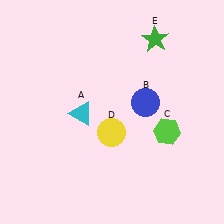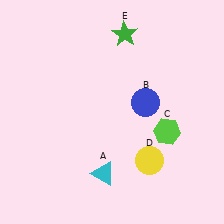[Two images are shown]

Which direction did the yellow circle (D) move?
The yellow circle (D) moved right.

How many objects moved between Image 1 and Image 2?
3 objects moved between the two images.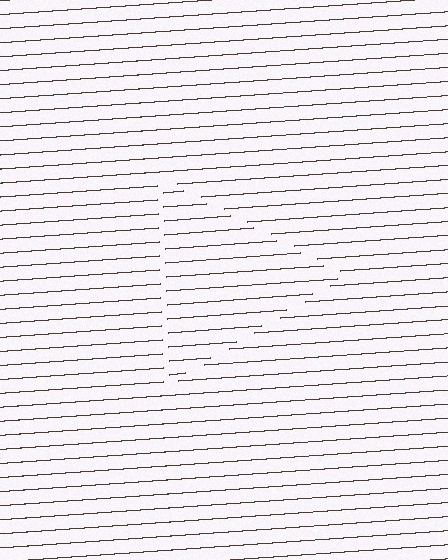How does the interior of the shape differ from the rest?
The interior of the shape contains the same grating, shifted by half a period — the contour is defined by the phase discontinuity where line-ends from the inner and outer gratings abut.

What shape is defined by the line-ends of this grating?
An illusory triangle. The interior of the shape contains the same grating, shifted by half a period — the contour is defined by the phase discontinuity where line-ends from the inner and outer gratings abut.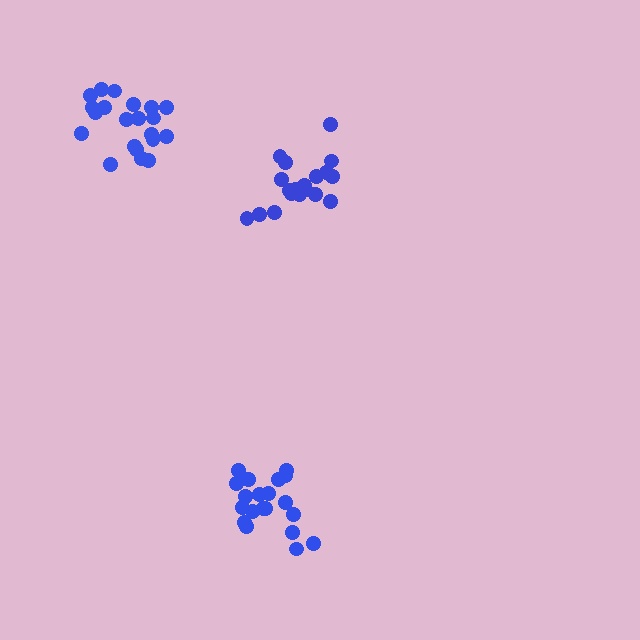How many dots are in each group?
Group 1: 19 dots, Group 2: 20 dots, Group 3: 21 dots (60 total).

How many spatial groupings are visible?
There are 3 spatial groupings.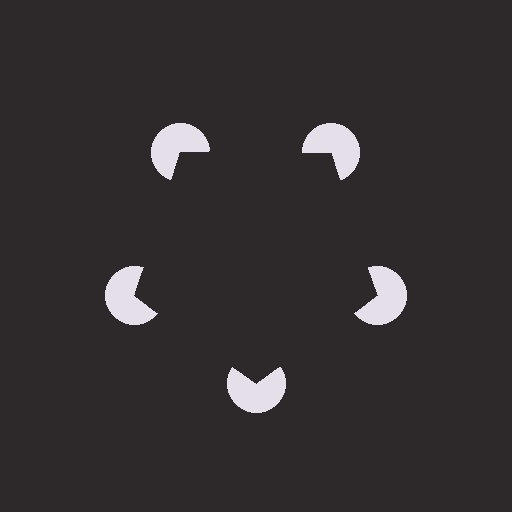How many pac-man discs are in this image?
There are 5 — one at each vertex of the illusory pentagon.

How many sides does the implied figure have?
5 sides.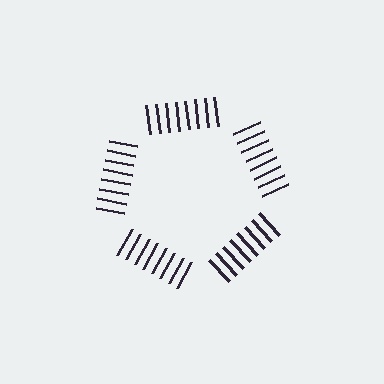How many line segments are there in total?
40 — 8 along each of the 5 edges.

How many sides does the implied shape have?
5 sides — the line-ends trace a pentagon.